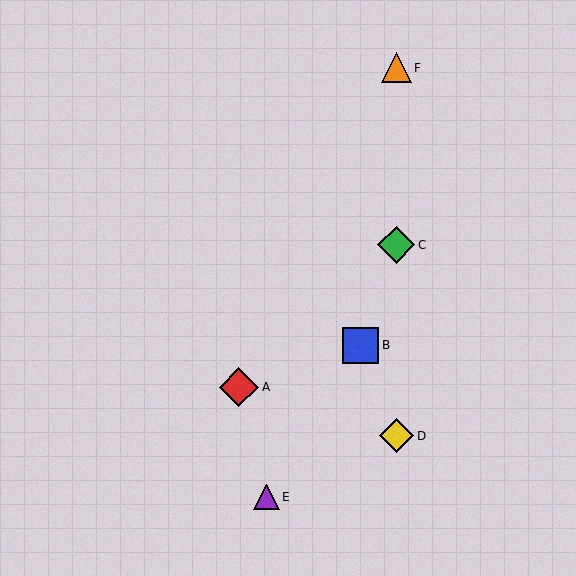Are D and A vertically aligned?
No, D is at x≈396 and A is at x≈239.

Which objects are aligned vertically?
Objects C, D, F are aligned vertically.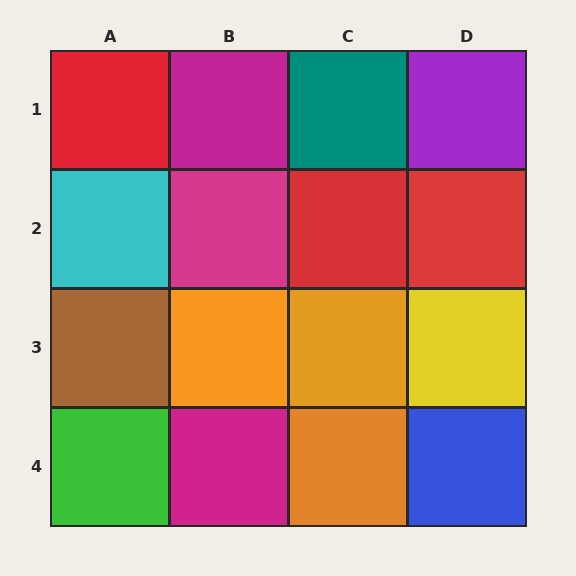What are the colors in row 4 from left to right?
Green, magenta, orange, blue.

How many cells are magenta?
3 cells are magenta.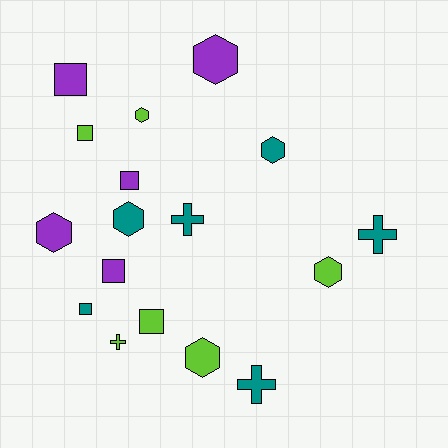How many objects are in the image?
There are 17 objects.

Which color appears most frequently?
Teal, with 6 objects.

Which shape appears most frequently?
Hexagon, with 7 objects.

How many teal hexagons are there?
There are 2 teal hexagons.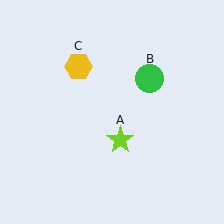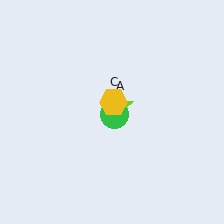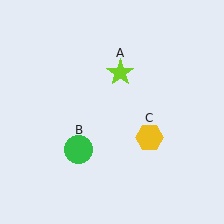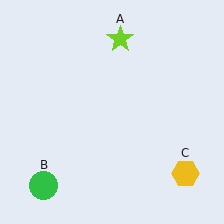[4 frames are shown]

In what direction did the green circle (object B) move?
The green circle (object B) moved down and to the left.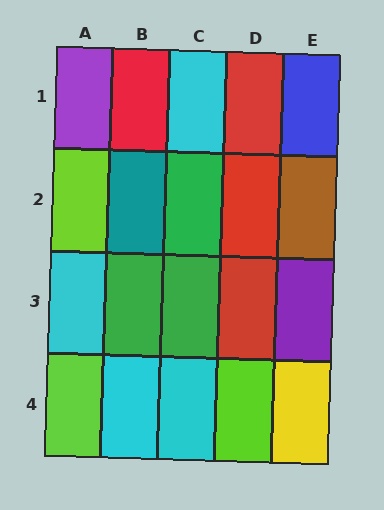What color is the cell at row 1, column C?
Cyan.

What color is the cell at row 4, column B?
Cyan.